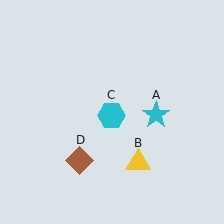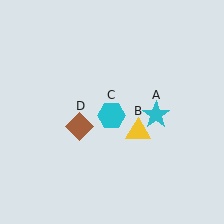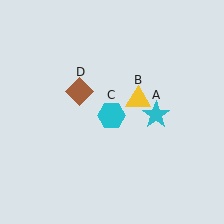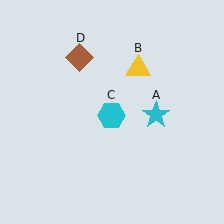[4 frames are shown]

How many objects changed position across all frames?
2 objects changed position: yellow triangle (object B), brown diamond (object D).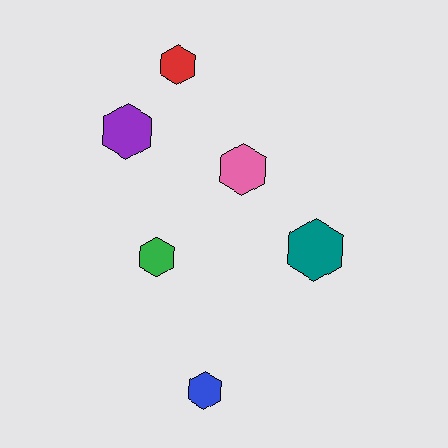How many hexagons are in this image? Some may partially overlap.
There are 6 hexagons.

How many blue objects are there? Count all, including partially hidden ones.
There is 1 blue object.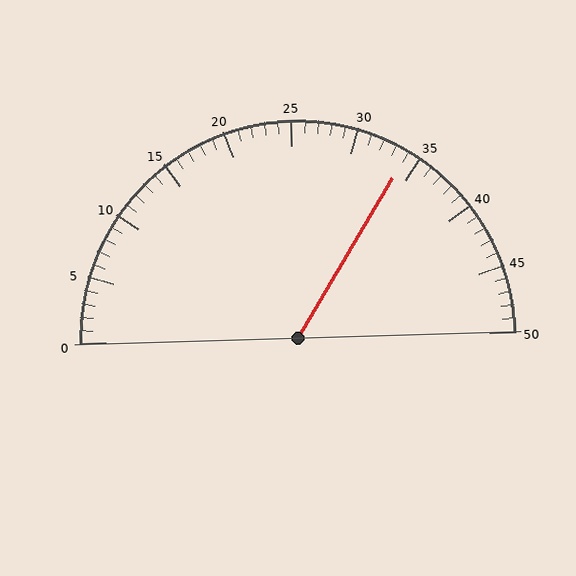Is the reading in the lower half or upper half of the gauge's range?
The reading is in the upper half of the range (0 to 50).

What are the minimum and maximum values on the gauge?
The gauge ranges from 0 to 50.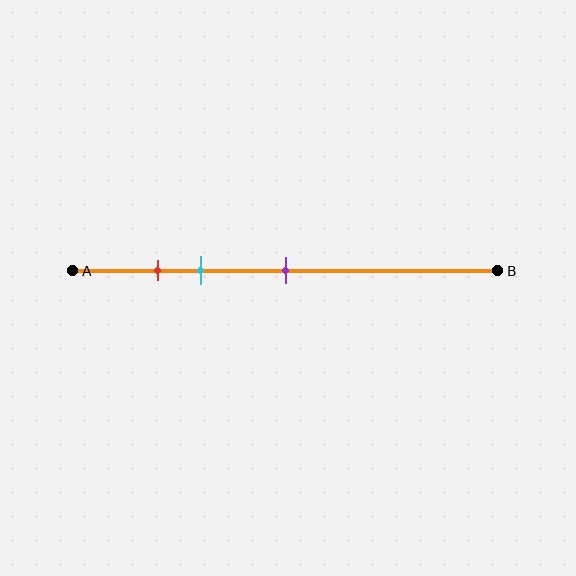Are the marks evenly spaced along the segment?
No, the marks are not evenly spaced.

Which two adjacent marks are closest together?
The red and cyan marks are the closest adjacent pair.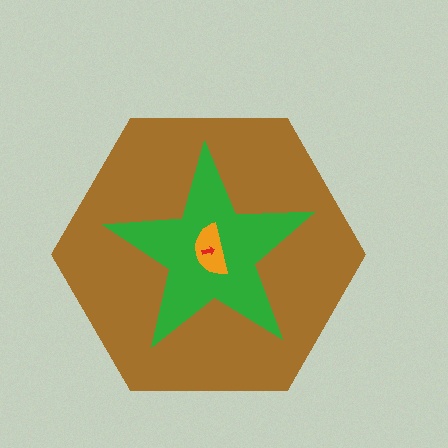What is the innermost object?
The red arrow.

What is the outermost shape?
The brown hexagon.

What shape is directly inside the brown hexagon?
The green star.